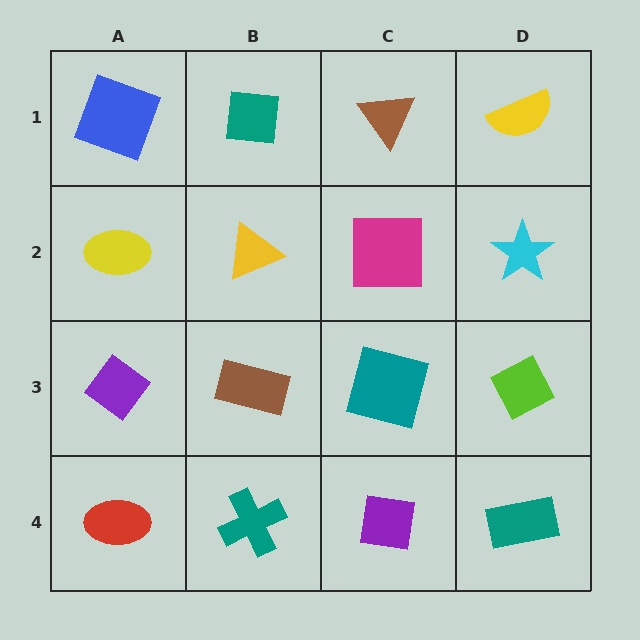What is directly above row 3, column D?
A cyan star.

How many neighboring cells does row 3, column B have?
4.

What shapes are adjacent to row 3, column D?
A cyan star (row 2, column D), a teal rectangle (row 4, column D), a teal square (row 3, column C).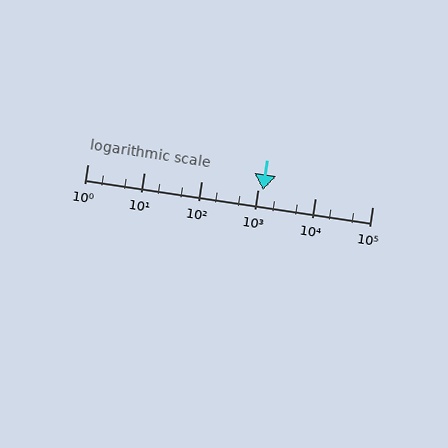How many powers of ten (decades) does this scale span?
The scale spans 5 decades, from 1 to 100000.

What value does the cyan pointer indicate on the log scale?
The pointer indicates approximately 1200.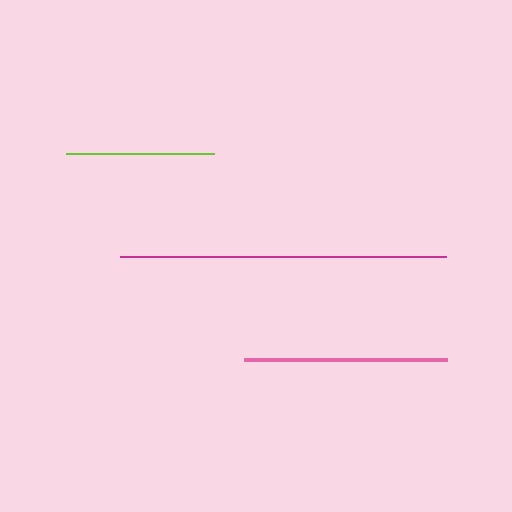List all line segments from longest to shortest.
From longest to shortest: magenta, pink, lime.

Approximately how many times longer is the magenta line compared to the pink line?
The magenta line is approximately 1.6 times the length of the pink line.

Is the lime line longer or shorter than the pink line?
The pink line is longer than the lime line.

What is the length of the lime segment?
The lime segment is approximately 148 pixels long.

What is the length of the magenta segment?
The magenta segment is approximately 326 pixels long.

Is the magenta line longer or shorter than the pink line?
The magenta line is longer than the pink line.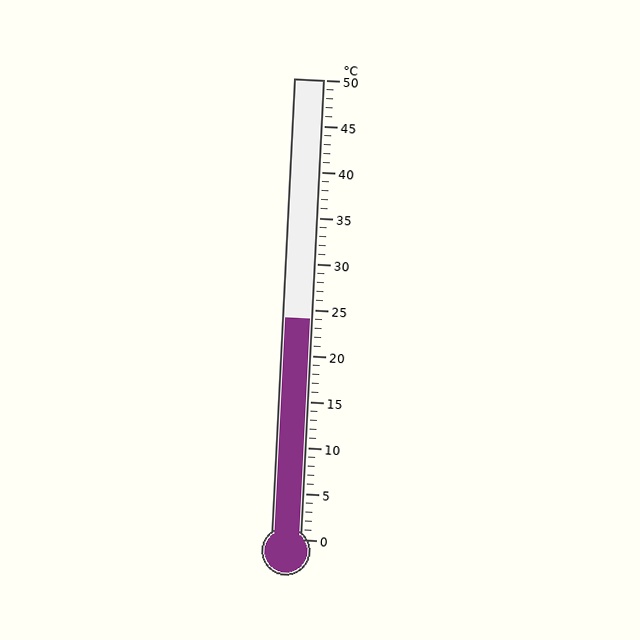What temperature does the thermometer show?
The thermometer shows approximately 24°C.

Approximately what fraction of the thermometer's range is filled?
The thermometer is filled to approximately 50% of its range.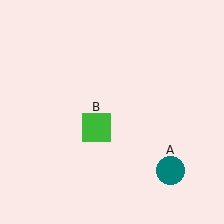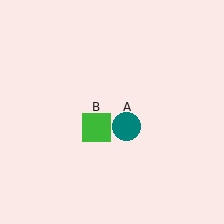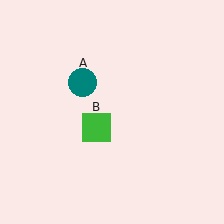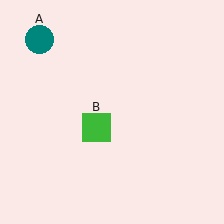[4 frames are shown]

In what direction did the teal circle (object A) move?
The teal circle (object A) moved up and to the left.